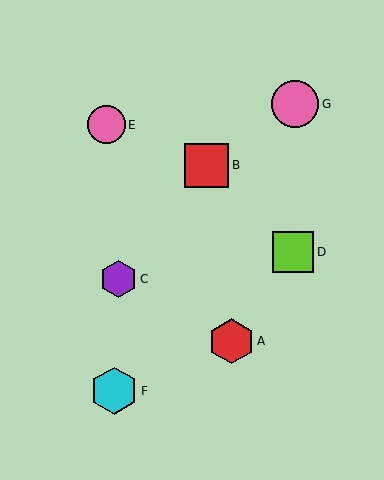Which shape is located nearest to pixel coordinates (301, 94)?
The pink circle (labeled G) at (295, 104) is nearest to that location.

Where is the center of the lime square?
The center of the lime square is at (293, 252).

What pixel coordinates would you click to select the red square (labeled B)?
Click at (207, 165) to select the red square B.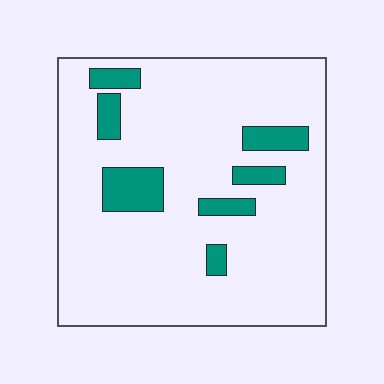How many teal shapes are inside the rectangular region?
7.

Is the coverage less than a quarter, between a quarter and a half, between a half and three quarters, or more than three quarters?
Less than a quarter.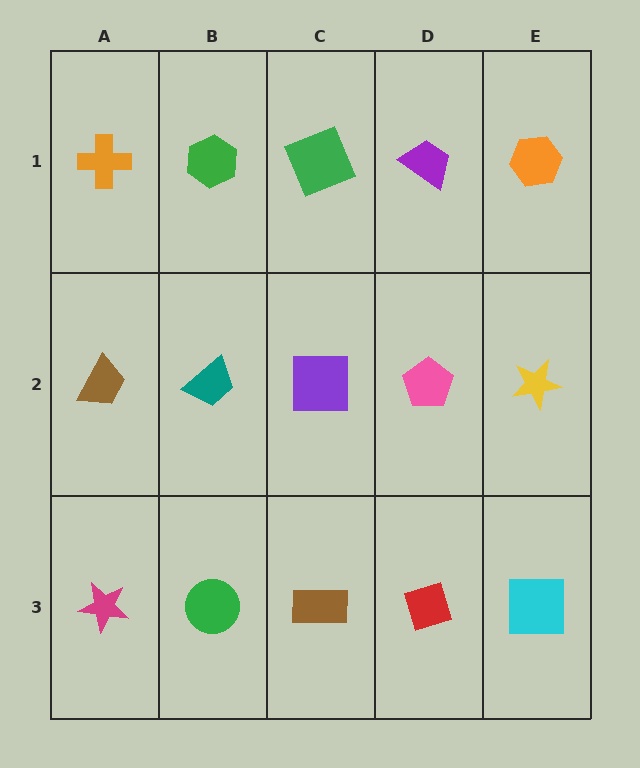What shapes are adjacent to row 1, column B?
A teal trapezoid (row 2, column B), an orange cross (row 1, column A), a green square (row 1, column C).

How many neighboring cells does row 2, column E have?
3.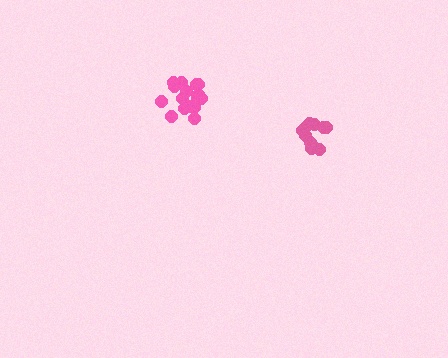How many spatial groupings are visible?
There are 2 spatial groupings.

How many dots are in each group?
Group 1: 12 dots, Group 2: 16 dots (28 total).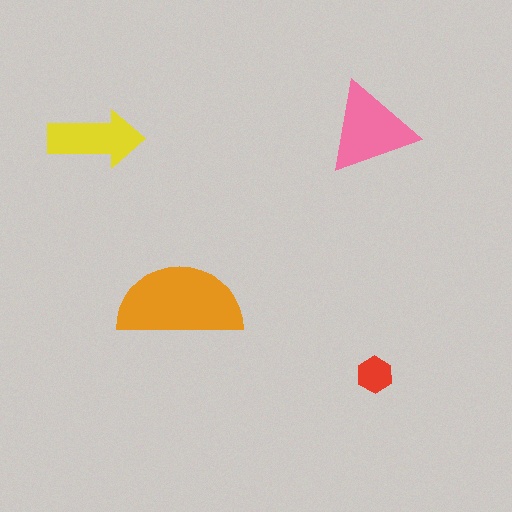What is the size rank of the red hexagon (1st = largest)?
4th.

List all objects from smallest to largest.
The red hexagon, the yellow arrow, the pink triangle, the orange semicircle.